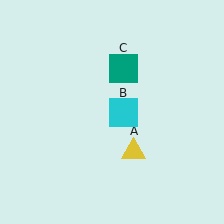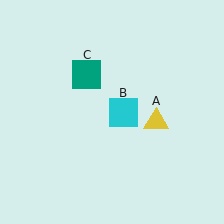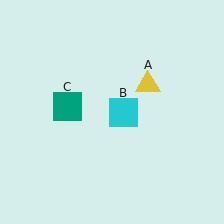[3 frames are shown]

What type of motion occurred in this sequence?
The yellow triangle (object A), teal square (object C) rotated counterclockwise around the center of the scene.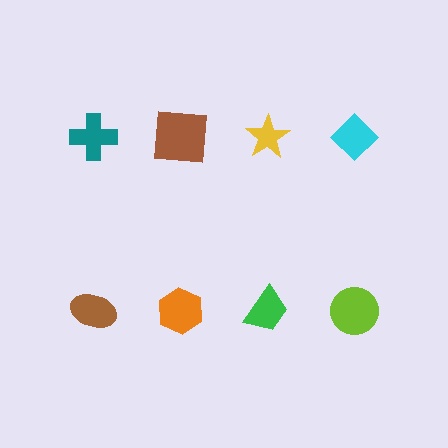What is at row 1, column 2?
A brown square.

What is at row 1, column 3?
A yellow star.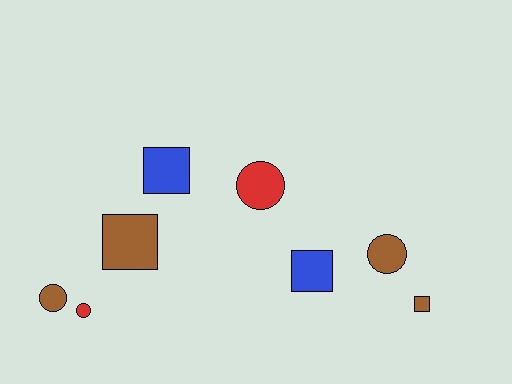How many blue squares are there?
There are 2 blue squares.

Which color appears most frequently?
Brown, with 4 objects.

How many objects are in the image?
There are 8 objects.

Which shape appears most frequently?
Circle, with 4 objects.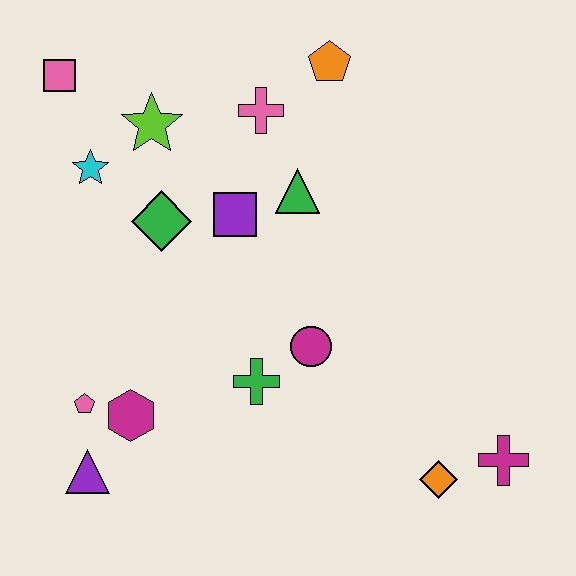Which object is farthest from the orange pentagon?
The purple triangle is farthest from the orange pentagon.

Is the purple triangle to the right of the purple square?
No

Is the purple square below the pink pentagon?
No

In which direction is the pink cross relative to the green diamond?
The pink cross is above the green diamond.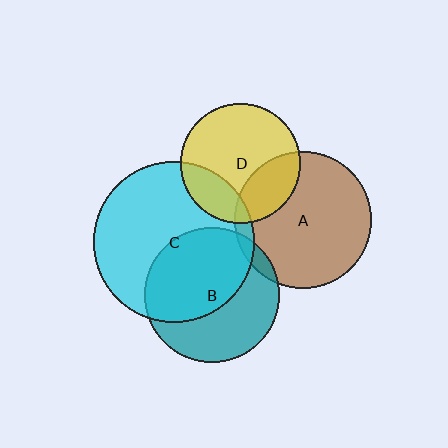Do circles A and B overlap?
Yes.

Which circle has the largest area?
Circle C (cyan).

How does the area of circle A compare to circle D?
Approximately 1.3 times.